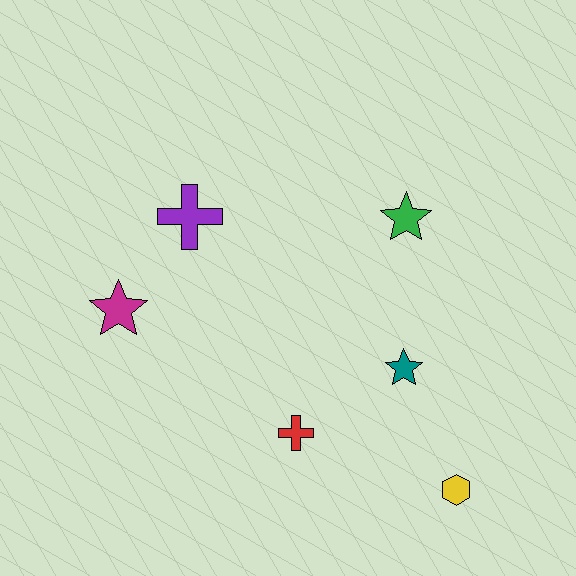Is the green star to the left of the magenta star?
No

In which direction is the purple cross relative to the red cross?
The purple cross is above the red cross.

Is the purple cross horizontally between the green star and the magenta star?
Yes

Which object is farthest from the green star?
The magenta star is farthest from the green star.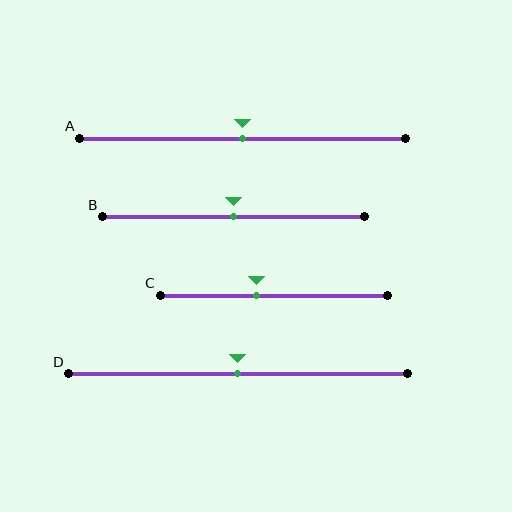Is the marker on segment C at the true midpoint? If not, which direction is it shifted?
No, the marker on segment C is shifted to the left by about 8% of the segment length.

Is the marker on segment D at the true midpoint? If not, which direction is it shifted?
Yes, the marker on segment D is at the true midpoint.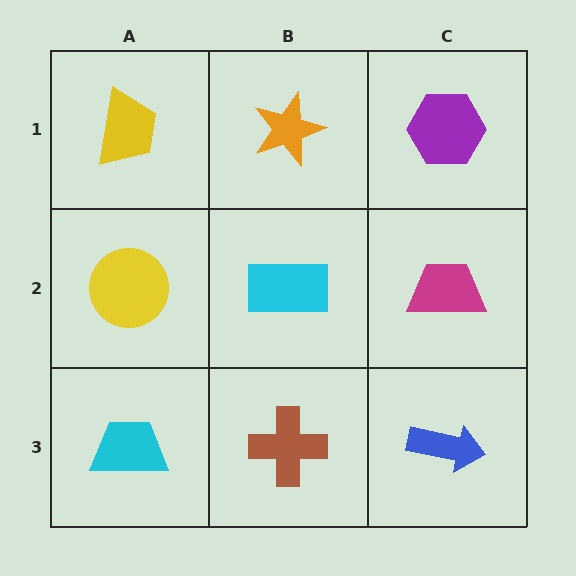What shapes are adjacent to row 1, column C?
A magenta trapezoid (row 2, column C), an orange star (row 1, column B).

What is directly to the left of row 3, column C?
A brown cross.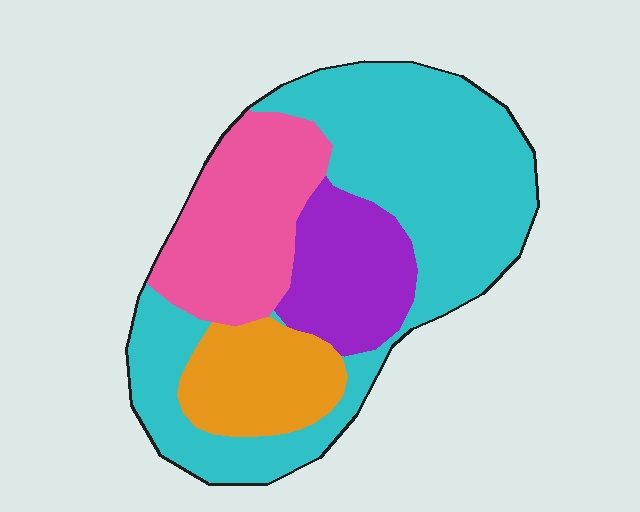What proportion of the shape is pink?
Pink takes up about one fifth (1/5) of the shape.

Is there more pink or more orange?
Pink.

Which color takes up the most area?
Cyan, at roughly 50%.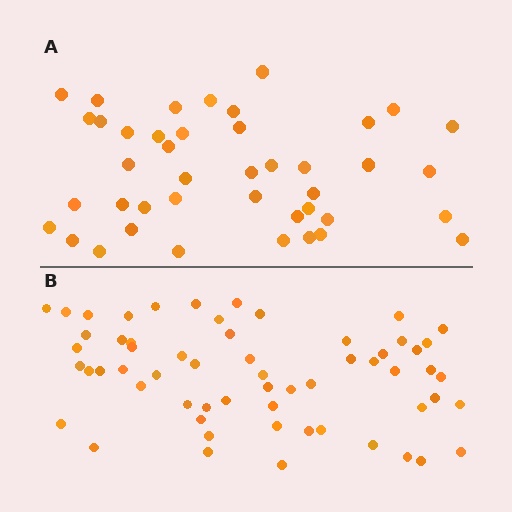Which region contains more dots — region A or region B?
Region B (the bottom region) has more dots.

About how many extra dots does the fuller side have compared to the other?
Region B has approximately 20 more dots than region A.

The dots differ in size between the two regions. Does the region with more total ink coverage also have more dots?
No. Region A has more total ink coverage because its dots are larger, but region B actually contains more individual dots. Total area can be misleading — the number of items is what matters here.